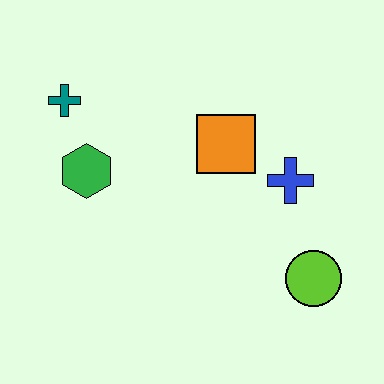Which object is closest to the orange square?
The blue cross is closest to the orange square.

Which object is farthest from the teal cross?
The lime circle is farthest from the teal cross.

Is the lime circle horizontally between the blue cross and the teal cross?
No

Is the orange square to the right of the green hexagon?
Yes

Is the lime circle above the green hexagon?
No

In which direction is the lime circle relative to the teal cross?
The lime circle is to the right of the teal cross.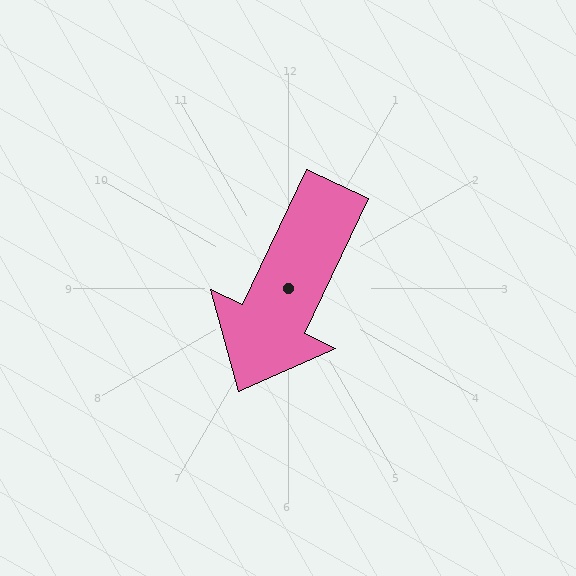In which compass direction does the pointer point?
Southwest.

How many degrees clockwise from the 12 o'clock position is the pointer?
Approximately 205 degrees.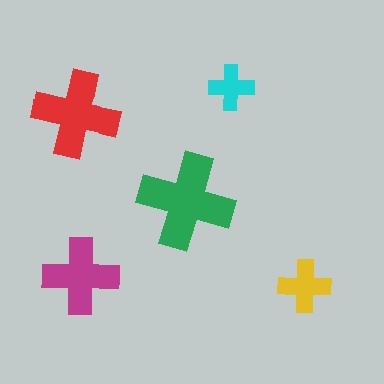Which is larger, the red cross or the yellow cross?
The red one.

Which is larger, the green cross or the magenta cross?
The green one.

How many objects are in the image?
There are 5 objects in the image.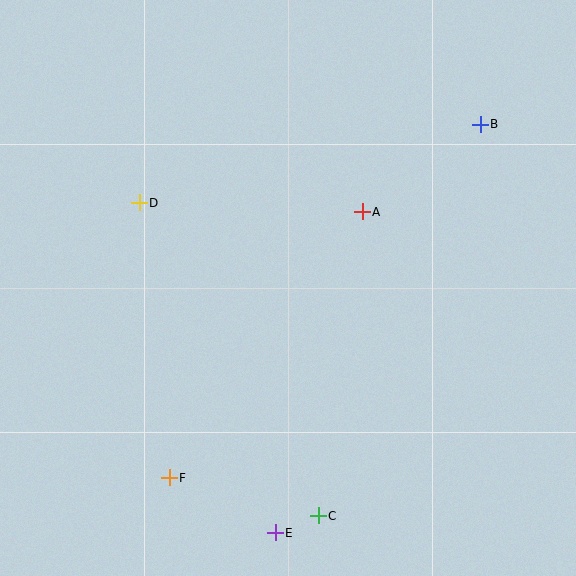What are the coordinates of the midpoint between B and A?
The midpoint between B and A is at (421, 168).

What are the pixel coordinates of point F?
Point F is at (169, 478).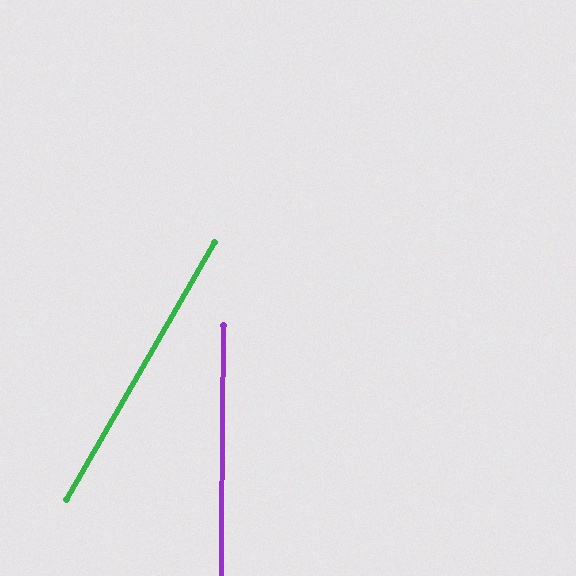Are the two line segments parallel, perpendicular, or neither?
Neither parallel nor perpendicular — they differ by about 29°.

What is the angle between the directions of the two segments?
Approximately 29 degrees.